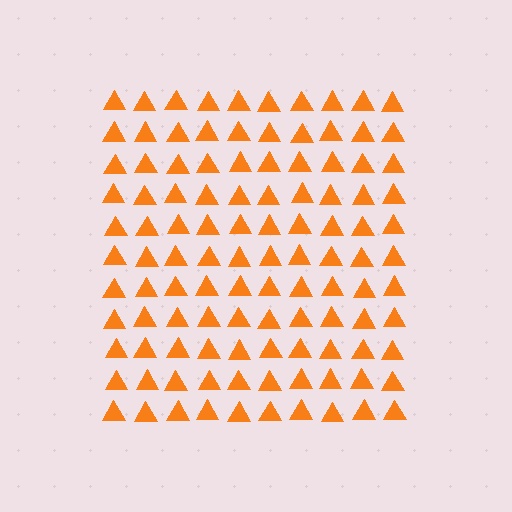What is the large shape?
The large shape is a square.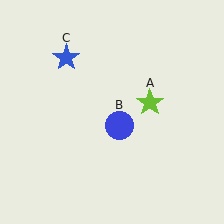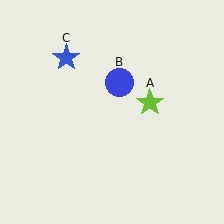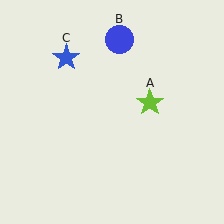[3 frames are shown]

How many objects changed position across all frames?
1 object changed position: blue circle (object B).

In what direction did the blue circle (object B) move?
The blue circle (object B) moved up.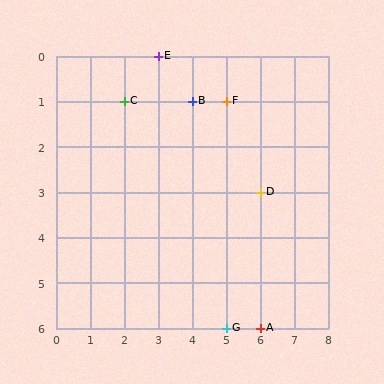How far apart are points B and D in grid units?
Points B and D are 2 columns and 2 rows apart (about 2.8 grid units diagonally).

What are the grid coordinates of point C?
Point C is at grid coordinates (2, 1).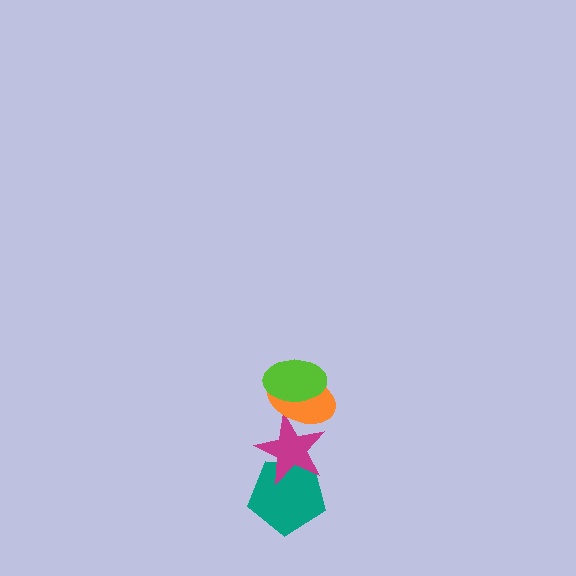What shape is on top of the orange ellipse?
The lime ellipse is on top of the orange ellipse.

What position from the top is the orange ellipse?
The orange ellipse is 2nd from the top.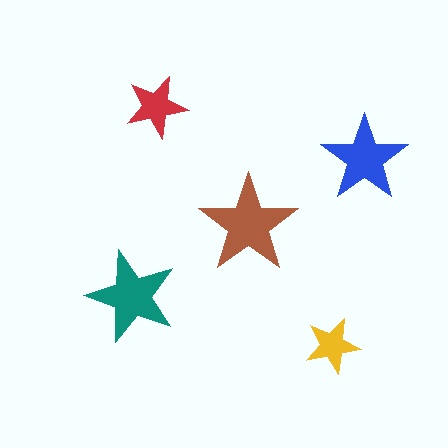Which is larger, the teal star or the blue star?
The teal one.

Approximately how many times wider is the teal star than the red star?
About 1.5 times wider.